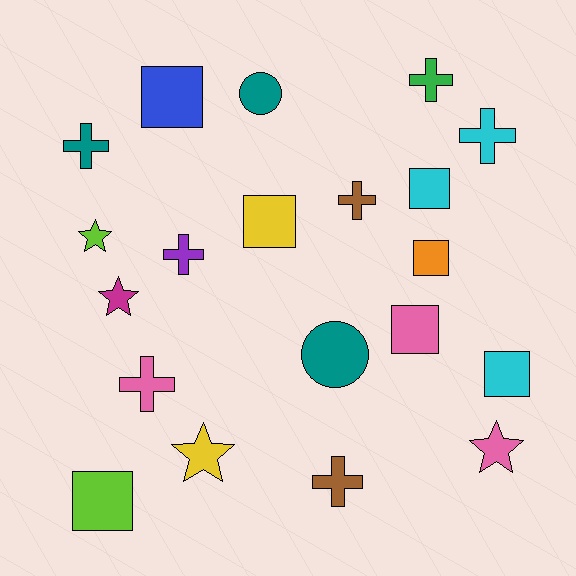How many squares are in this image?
There are 7 squares.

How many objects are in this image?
There are 20 objects.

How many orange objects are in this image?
There is 1 orange object.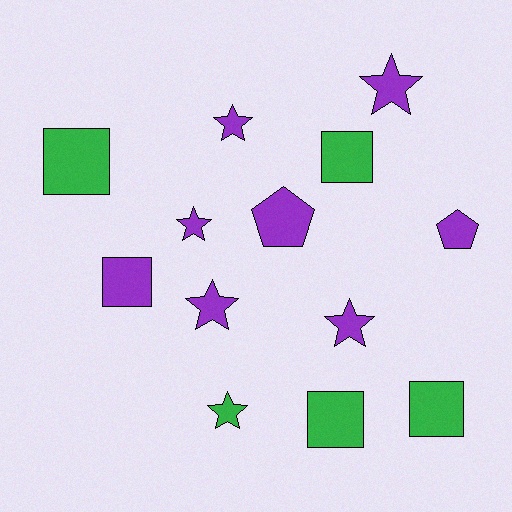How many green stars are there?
There is 1 green star.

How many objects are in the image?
There are 13 objects.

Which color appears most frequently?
Purple, with 8 objects.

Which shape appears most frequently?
Star, with 6 objects.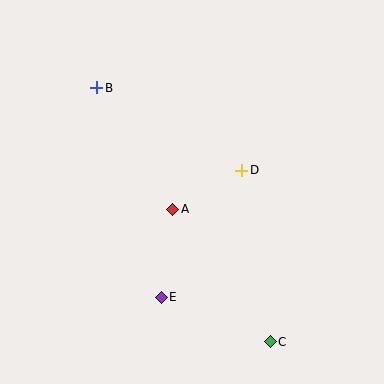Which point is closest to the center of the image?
Point A at (173, 209) is closest to the center.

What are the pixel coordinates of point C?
Point C is at (270, 342).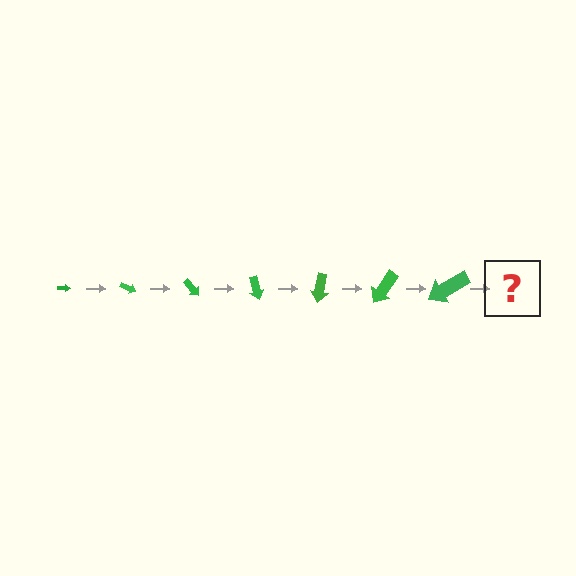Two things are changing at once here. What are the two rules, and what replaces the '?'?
The two rules are that the arrow grows larger each step and it rotates 25 degrees each step. The '?' should be an arrow, larger than the previous one and rotated 175 degrees from the start.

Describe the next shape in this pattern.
It should be an arrow, larger than the previous one and rotated 175 degrees from the start.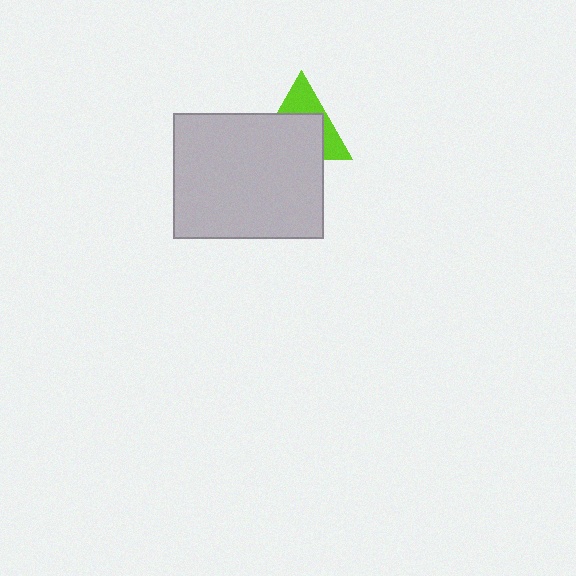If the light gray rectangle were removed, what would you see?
You would see the complete lime triangle.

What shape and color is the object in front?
The object in front is a light gray rectangle.